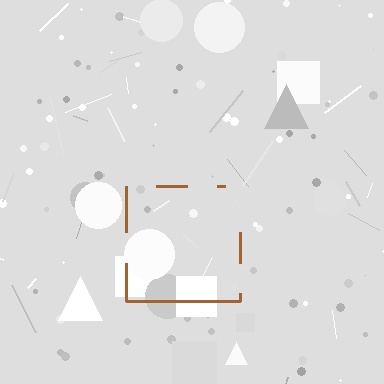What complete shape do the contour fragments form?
The contour fragments form a square.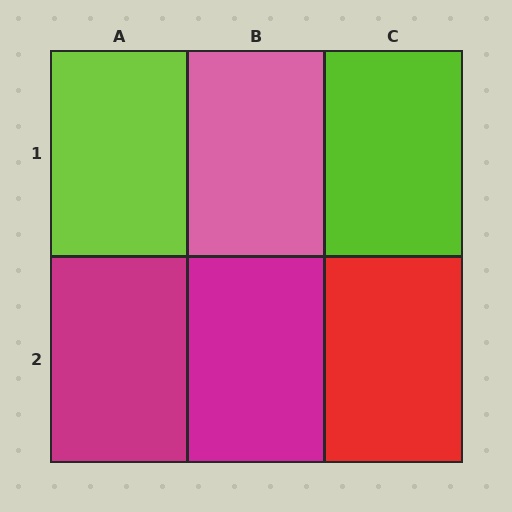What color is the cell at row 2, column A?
Magenta.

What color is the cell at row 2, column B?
Magenta.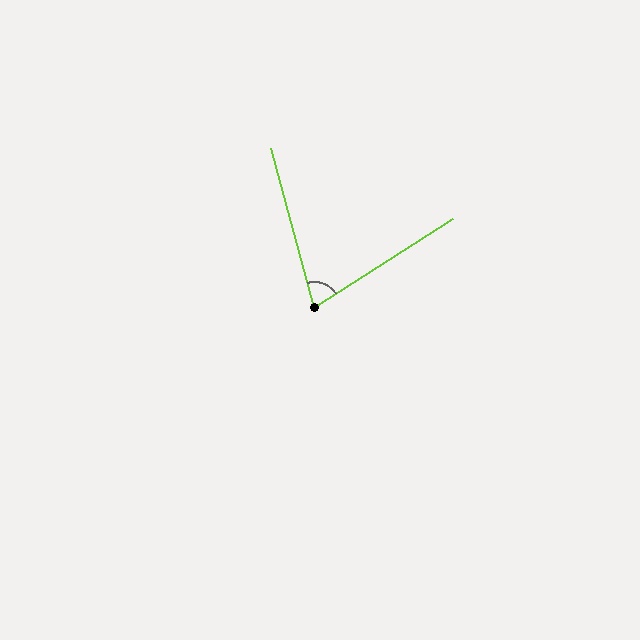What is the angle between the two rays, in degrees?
Approximately 72 degrees.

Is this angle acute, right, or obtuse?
It is acute.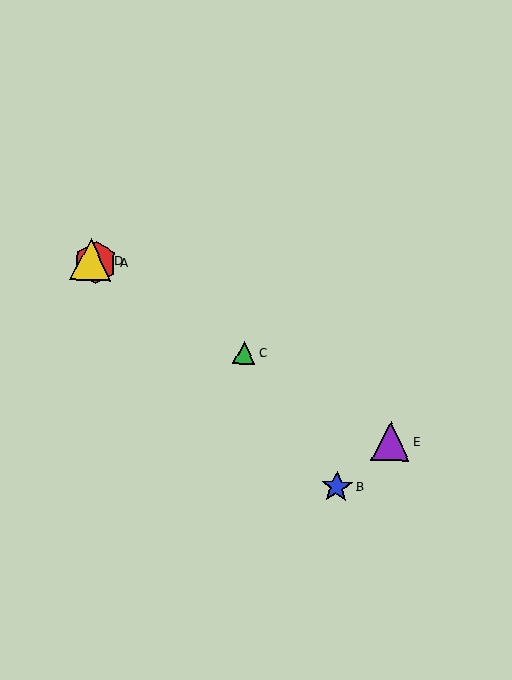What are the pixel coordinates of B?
Object B is at (337, 487).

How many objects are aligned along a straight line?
4 objects (A, C, D, E) are aligned along a straight line.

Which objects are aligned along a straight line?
Objects A, C, D, E are aligned along a straight line.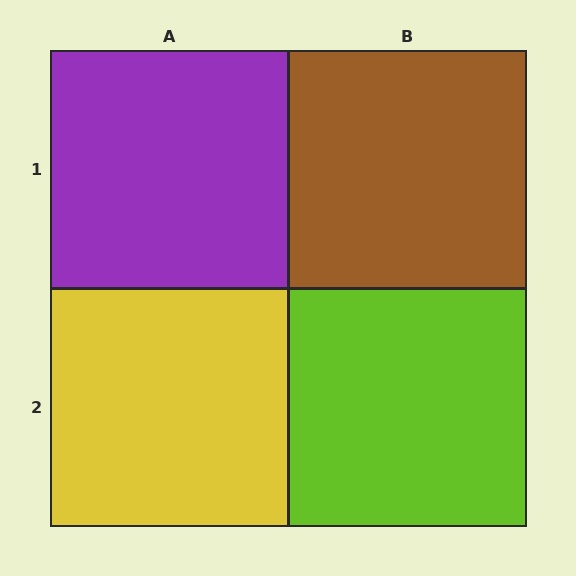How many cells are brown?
1 cell is brown.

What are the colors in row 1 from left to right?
Purple, brown.